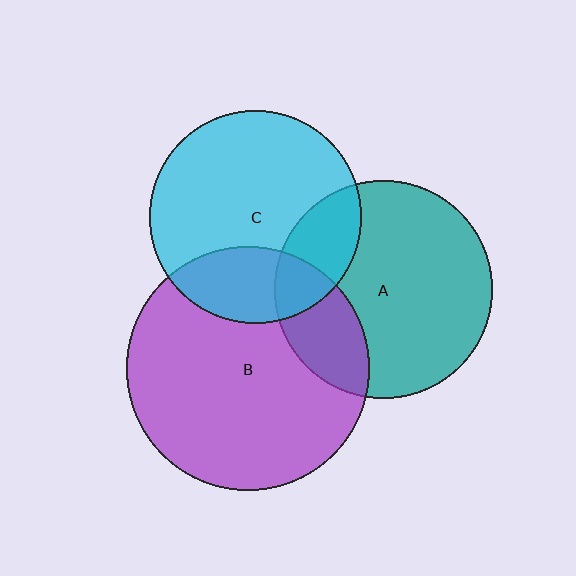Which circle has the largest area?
Circle B (purple).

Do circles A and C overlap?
Yes.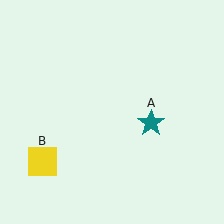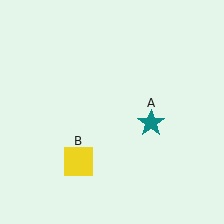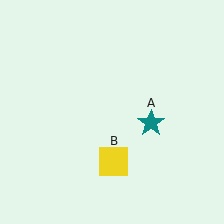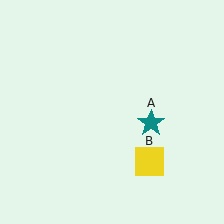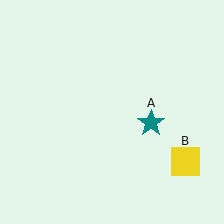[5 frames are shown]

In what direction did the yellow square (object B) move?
The yellow square (object B) moved right.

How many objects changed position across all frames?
1 object changed position: yellow square (object B).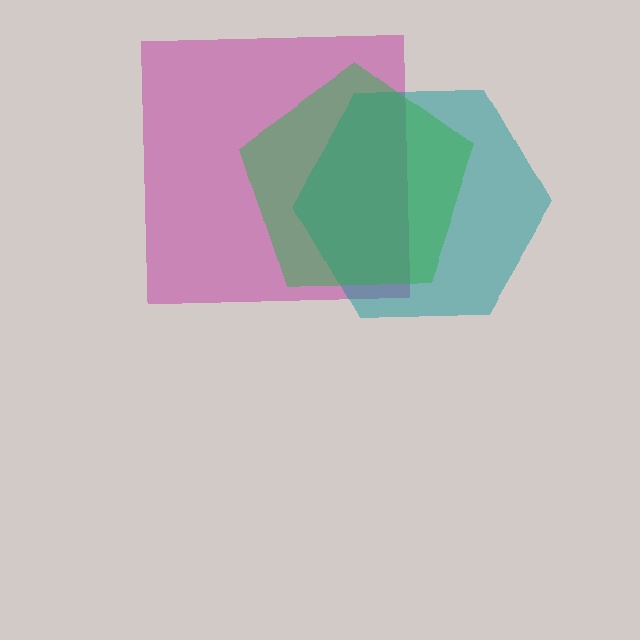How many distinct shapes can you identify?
There are 3 distinct shapes: a magenta square, a teal hexagon, a green pentagon.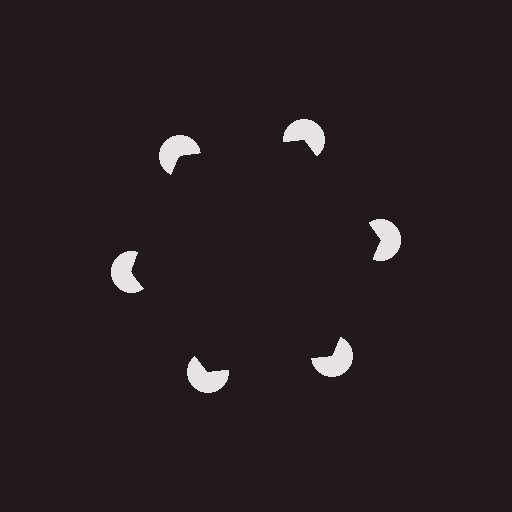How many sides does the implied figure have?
6 sides.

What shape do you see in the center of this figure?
An illusory hexagon — its edges are inferred from the aligned wedge cuts in the pac-man discs, not physically drawn.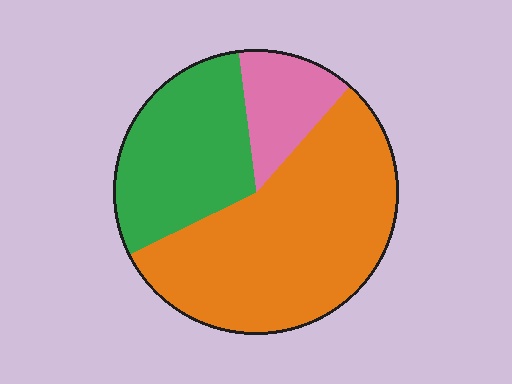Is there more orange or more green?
Orange.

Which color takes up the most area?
Orange, at roughly 55%.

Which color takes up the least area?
Pink, at roughly 15%.